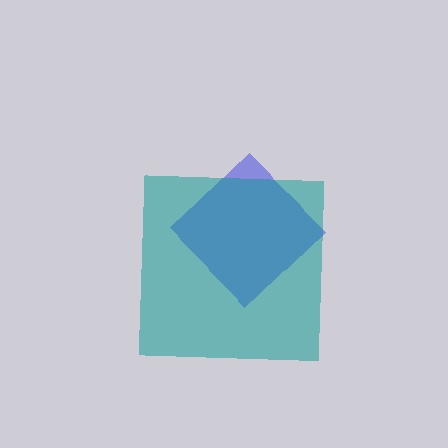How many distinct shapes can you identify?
There are 2 distinct shapes: a blue diamond, a teal square.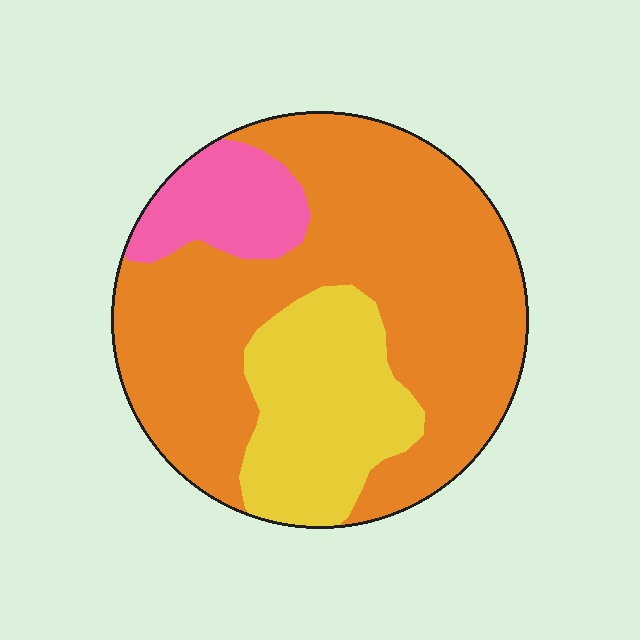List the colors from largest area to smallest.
From largest to smallest: orange, yellow, pink.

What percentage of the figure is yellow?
Yellow takes up about one quarter (1/4) of the figure.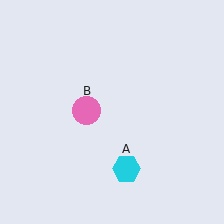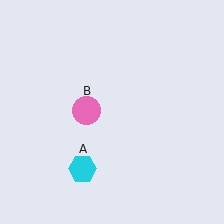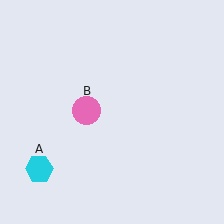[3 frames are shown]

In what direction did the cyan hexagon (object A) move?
The cyan hexagon (object A) moved left.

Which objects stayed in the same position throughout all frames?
Pink circle (object B) remained stationary.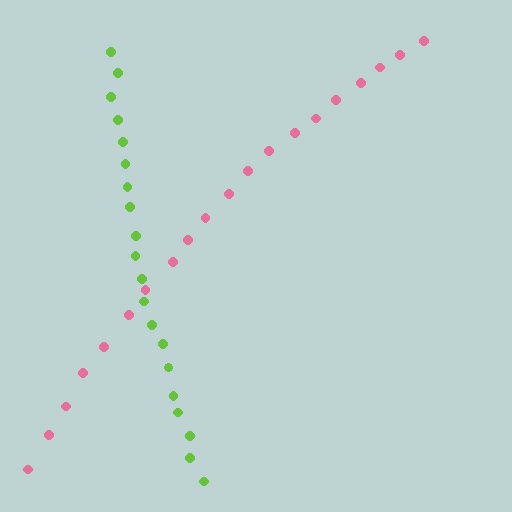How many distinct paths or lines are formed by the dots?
There are 2 distinct paths.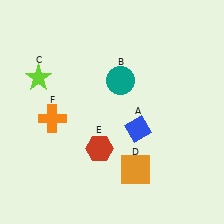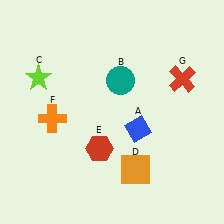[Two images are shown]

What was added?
A red cross (G) was added in Image 2.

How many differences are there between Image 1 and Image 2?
There is 1 difference between the two images.